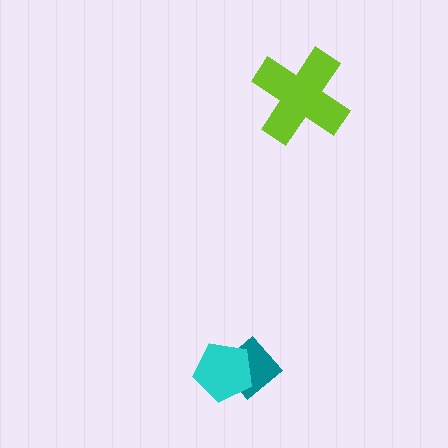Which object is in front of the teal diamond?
The cyan pentagon is in front of the teal diamond.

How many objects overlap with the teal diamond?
1 object overlaps with the teal diamond.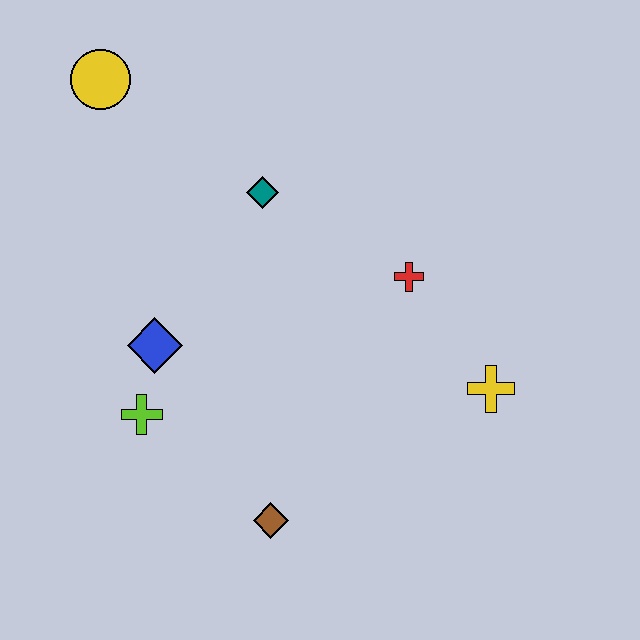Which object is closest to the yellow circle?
The teal diamond is closest to the yellow circle.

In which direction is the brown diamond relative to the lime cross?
The brown diamond is to the right of the lime cross.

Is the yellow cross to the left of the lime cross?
No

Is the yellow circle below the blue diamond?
No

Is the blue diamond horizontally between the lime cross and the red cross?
Yes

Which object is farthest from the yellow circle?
The yellow cross is farthest from the yellow circle.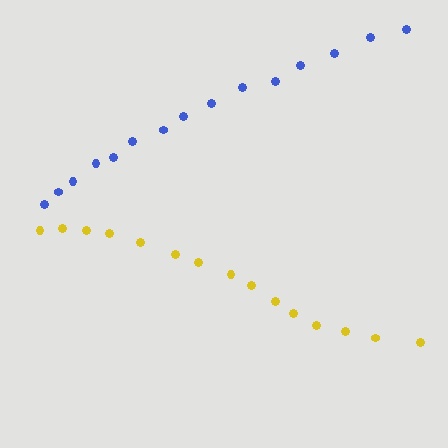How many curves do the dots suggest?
There are 2 distinct paths.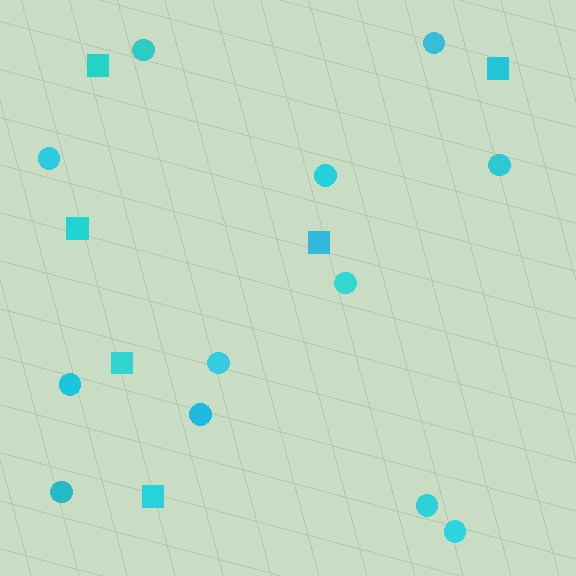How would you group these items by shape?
There are 2 groups: one group of circles (12) and one group of squares (6).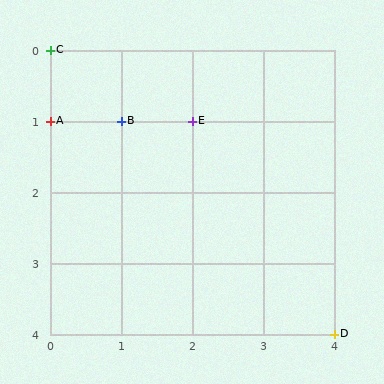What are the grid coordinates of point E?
Point E is at grid coordinates (2, 1).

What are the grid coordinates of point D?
Point D is at grid coordinates (4, 4).